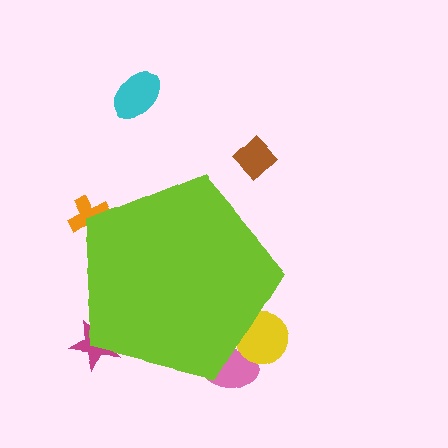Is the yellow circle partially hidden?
Yes, the yellow circle is partially hidden behind the lime pentagon.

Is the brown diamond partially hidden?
No, the brown diamond is fully visible.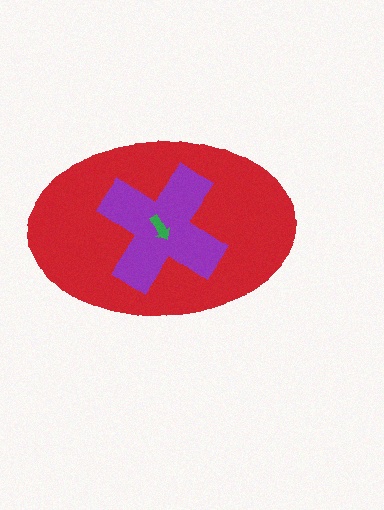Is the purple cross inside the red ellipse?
Yes.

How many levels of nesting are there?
3.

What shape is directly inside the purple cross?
The green arrow.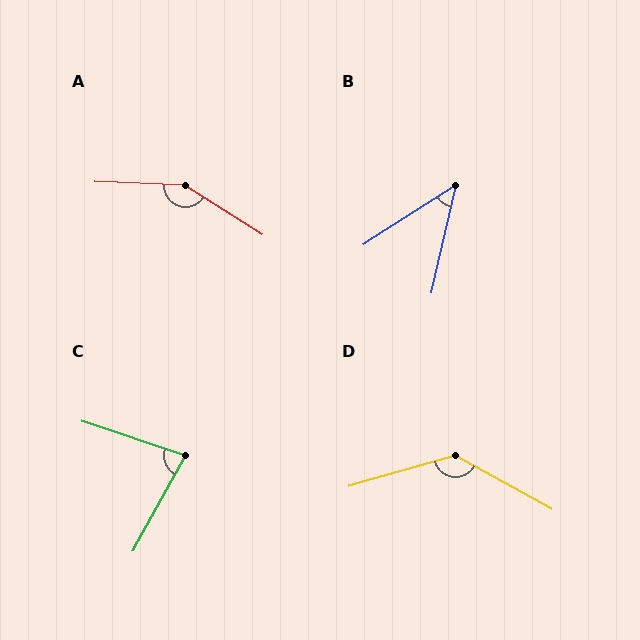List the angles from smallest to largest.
B (45°), C (80°), D (135°), A (150°).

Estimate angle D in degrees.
Approximately 135 degrees.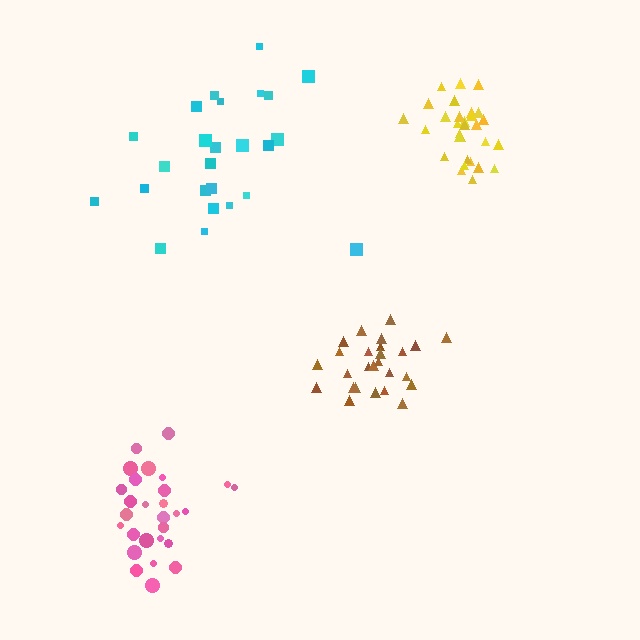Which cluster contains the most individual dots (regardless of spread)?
Yellow (30).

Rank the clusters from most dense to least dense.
yellow, brown, pink, cyan.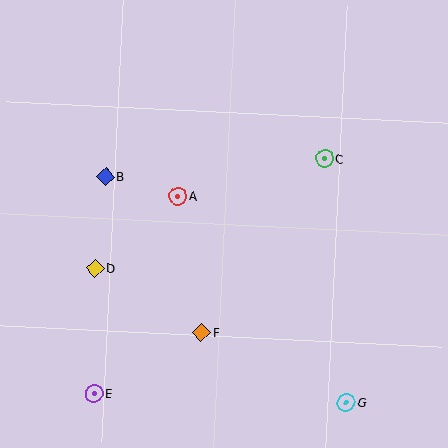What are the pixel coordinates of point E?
Point E is at (94, 393).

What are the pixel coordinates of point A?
Point A is at (178, 196).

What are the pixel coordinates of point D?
Point D is at (95, 268).